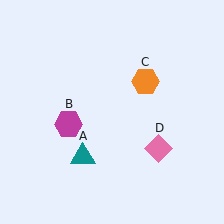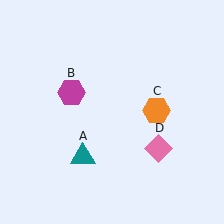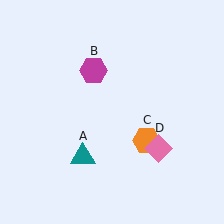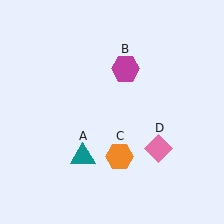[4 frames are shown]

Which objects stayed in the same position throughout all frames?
Teal triangle (object A) and pink diamond (object D) remained stationary.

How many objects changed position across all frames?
2 objects changed position: magenta hexagon (object B), orange hexagon (object C).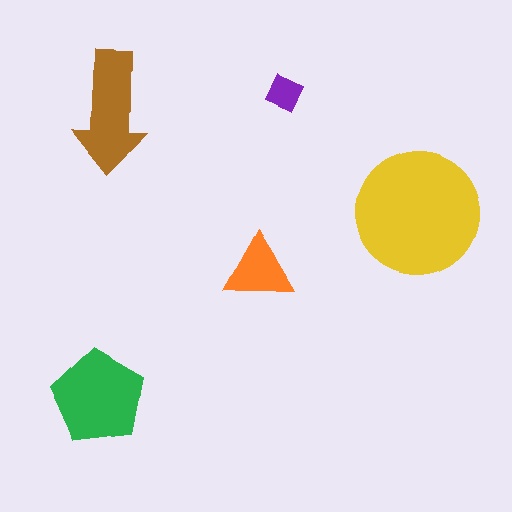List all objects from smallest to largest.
The purple square, the orange triangle, the brown arrow, the green pentagon, the yellow circle.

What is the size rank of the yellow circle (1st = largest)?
1st.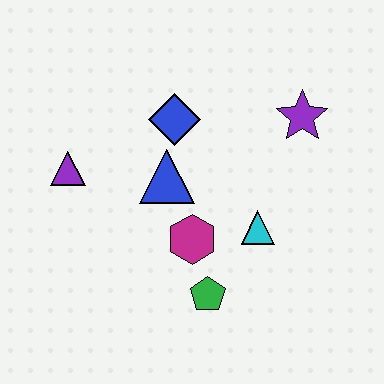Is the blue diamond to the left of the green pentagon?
Yes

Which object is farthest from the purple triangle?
The purple star is farthest from the purple triangle.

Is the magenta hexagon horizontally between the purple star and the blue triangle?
Yes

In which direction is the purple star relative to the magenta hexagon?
The purple star is above the magenta hexagon.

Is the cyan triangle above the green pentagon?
Yes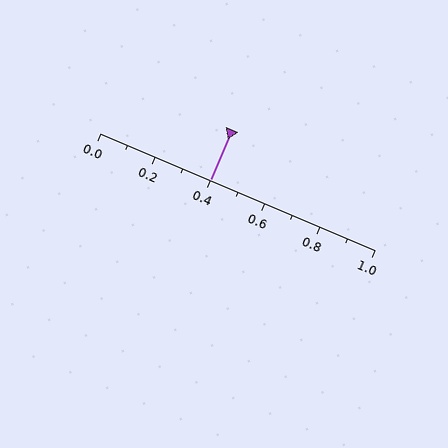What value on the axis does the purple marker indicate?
The marker indicates approximately 0.4.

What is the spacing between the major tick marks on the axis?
The major ticks are spaced 0.2 apart.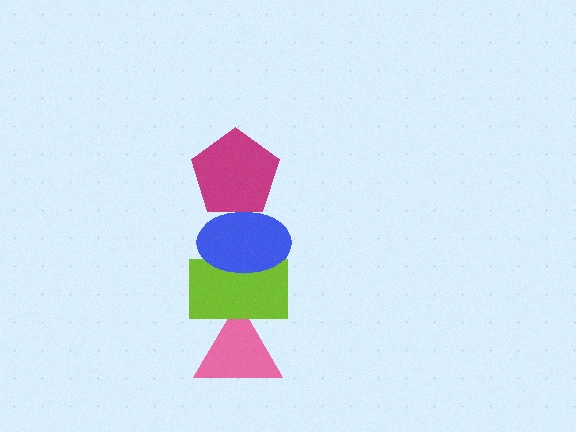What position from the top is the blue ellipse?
The blue ellipse is 2nd from the top.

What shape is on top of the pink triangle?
The lime rectangle is on top of the pink triangle.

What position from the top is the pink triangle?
The pink triangle is 4th from the top.